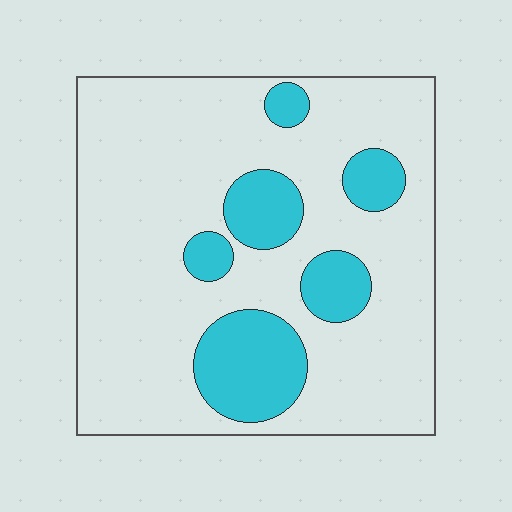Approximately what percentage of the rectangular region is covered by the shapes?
Approximately 20%.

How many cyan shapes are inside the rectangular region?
6.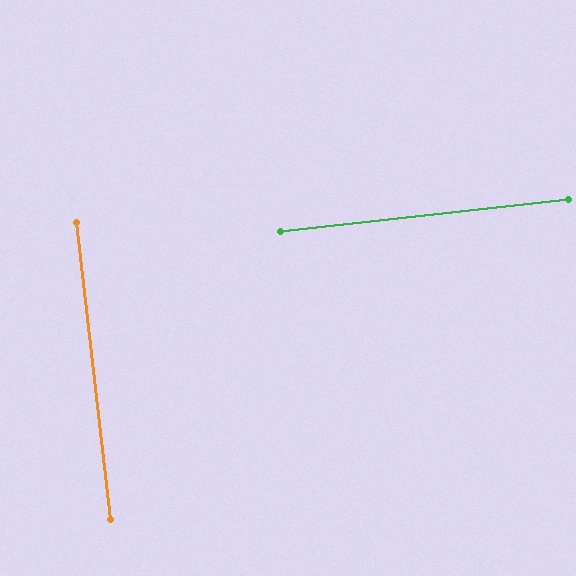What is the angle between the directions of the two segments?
Approximately 90 degrees.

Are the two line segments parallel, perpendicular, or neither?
Perpendicular — they meet at approximately 90°.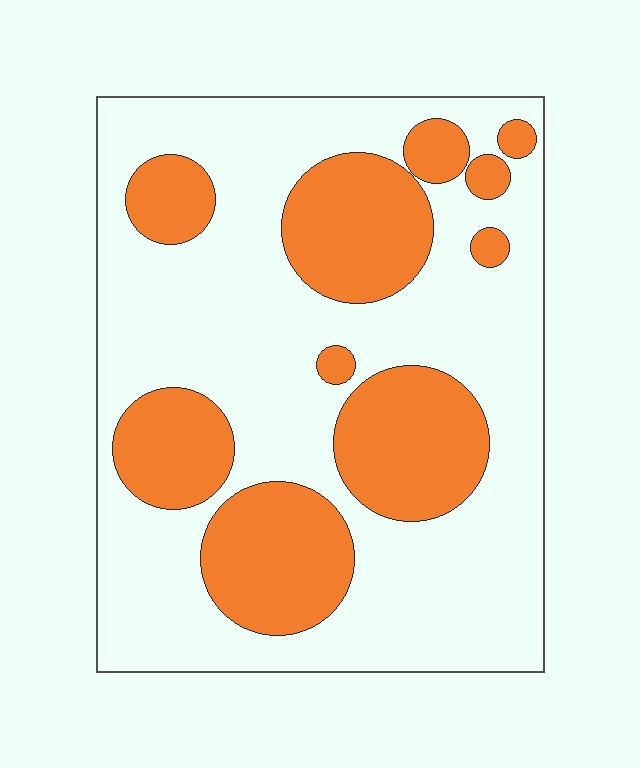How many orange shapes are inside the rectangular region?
10.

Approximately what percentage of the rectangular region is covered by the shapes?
Approximately 30%.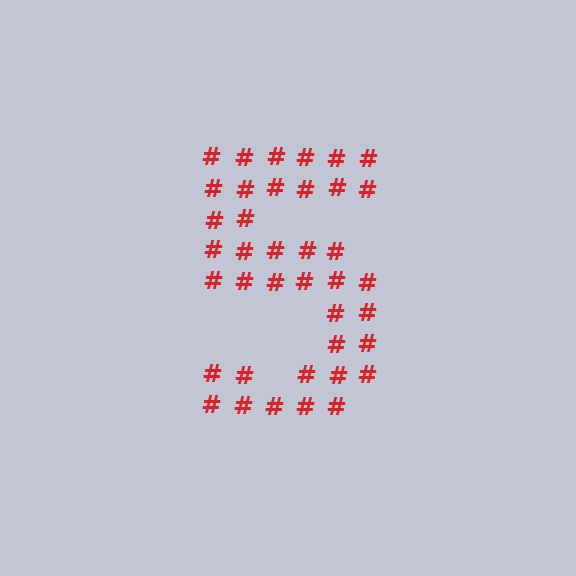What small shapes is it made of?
It is made of small hash symbols.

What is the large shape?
The large shape is the digit 5.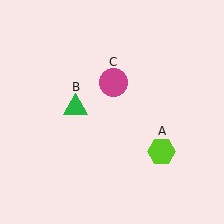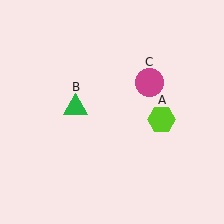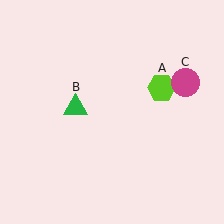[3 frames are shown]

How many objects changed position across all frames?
2 objects changed position: lime hexagon (object A), magenta circle (object C).